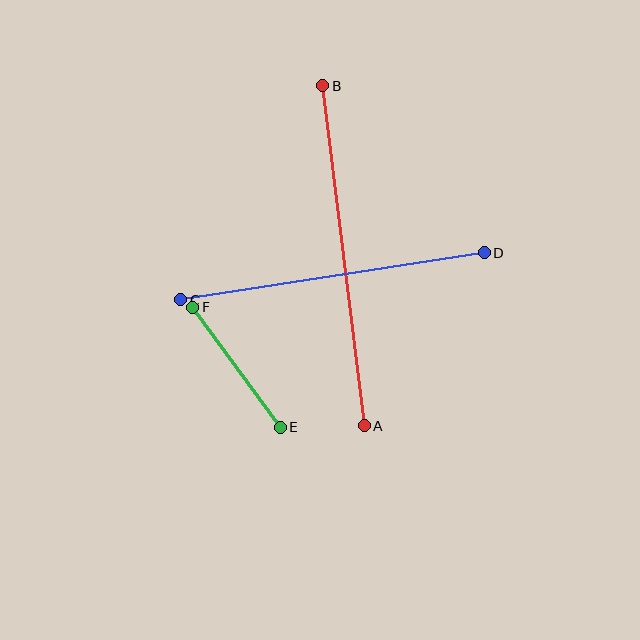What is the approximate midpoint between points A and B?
The midpoint is at approximately (344, 256) pixels.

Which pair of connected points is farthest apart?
Points A and B are farthest apart.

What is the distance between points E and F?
The distance is approximately 149 pixels.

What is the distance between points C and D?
The distance is approximately 307 pixels.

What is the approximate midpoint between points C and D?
The midpoint is at approximately (333, 276) pixels.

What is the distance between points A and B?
The distance is approximately 342 pixels.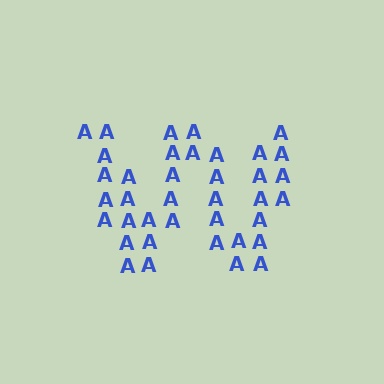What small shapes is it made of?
It is made of small letter A's.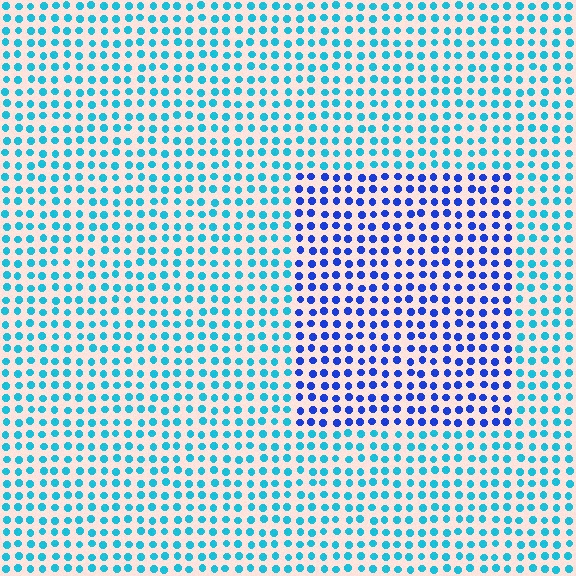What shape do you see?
I see a rectangle.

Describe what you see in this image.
The image is filled with small cyan elements in a uniform arrangement. A rectangle-shaped region is visible where the elements are tinted to a slightly different hue, forming a subtle color boundary.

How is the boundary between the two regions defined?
The boundary is defined purely by a slight shift in hue (about 42 degrees). Spacing, size, and orientation are identical on both sides.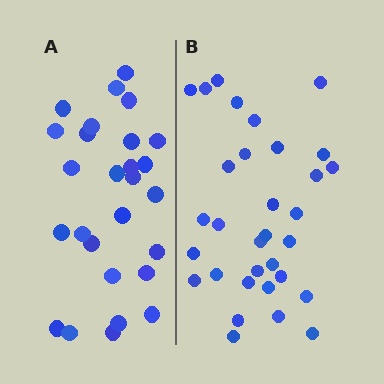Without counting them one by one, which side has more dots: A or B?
Region B (the right region) has more dots.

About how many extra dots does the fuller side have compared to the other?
Region B has about 5 more dots than region A.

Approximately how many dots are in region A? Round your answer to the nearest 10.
About 30 dots. (The exact count is 27, which rounds to 30.)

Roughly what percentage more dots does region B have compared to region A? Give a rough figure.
About 20% more.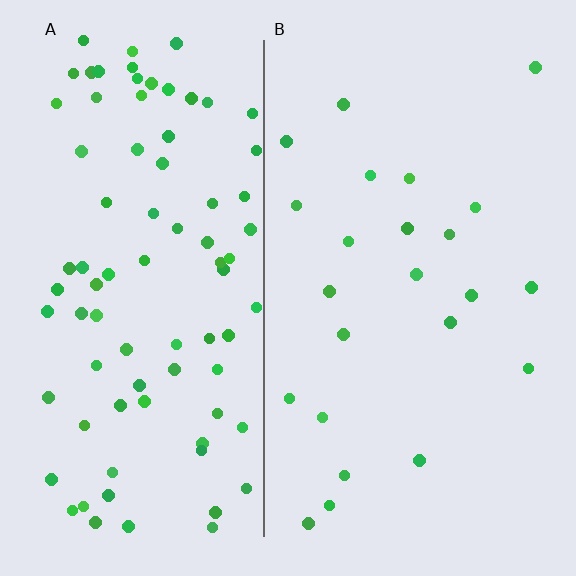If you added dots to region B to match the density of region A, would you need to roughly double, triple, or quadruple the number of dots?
Approximately quadruple.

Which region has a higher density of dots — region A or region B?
A (the left).